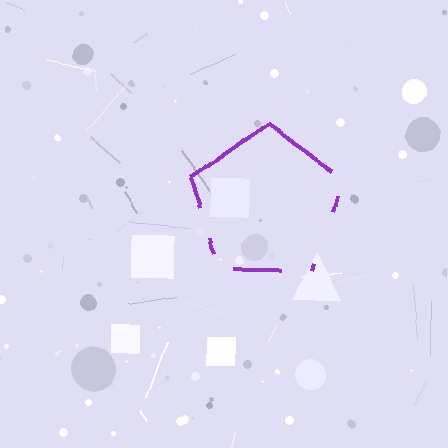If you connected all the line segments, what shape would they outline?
They would outline a pentagon.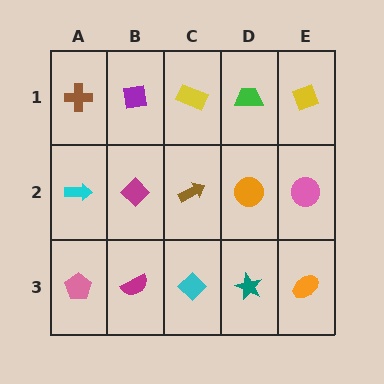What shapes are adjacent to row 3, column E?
A pink circle (row 2, column E), a teal star (row 3, column D).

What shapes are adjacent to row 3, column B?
A magenta diamond (row 2, column B), a pink pentagon (row 3, column A), a cyan diamond (row 3, column C).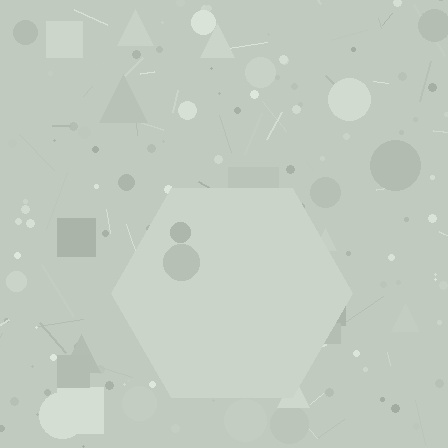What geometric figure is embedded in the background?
A hexagon is embedded in the background.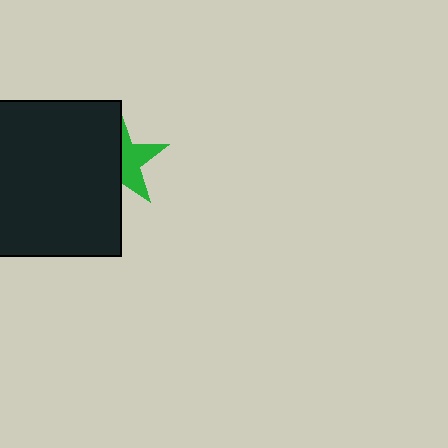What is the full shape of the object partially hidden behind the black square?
The partially hidden object is a green star.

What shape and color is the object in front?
The object in front is a black square.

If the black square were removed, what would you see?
You would see the complete green star.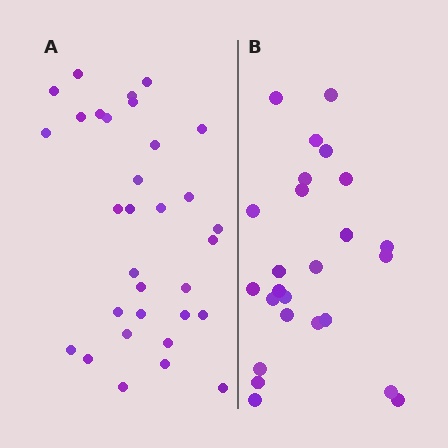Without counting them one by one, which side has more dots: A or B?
Region A (the left region) has more dots.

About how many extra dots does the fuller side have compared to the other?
Region A has roughly 8 or so more dots than region B.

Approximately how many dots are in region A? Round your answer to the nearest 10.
About 30 dots. (The exact count is 32, which rounds to 30.)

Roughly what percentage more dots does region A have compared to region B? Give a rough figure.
About 30% more.